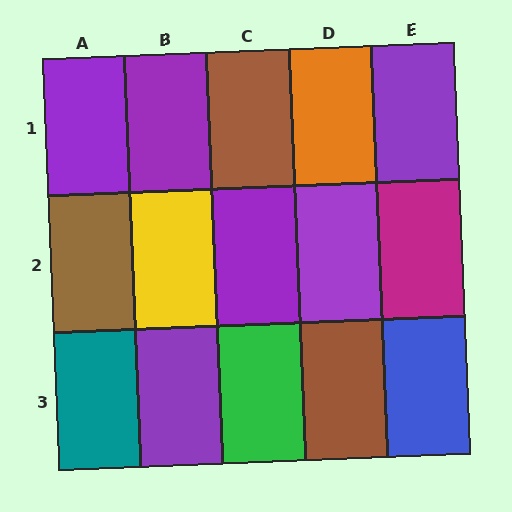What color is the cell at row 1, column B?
Purple.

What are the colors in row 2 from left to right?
Brown, yellow, purple, purple, magenta.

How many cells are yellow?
1 cell is yellow.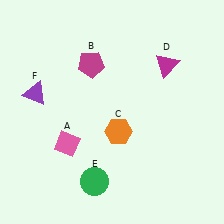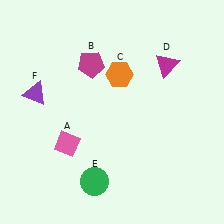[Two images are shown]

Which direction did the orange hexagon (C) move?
The orange hexagon (C) moved up.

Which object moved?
The orange hexagon (C) moved up.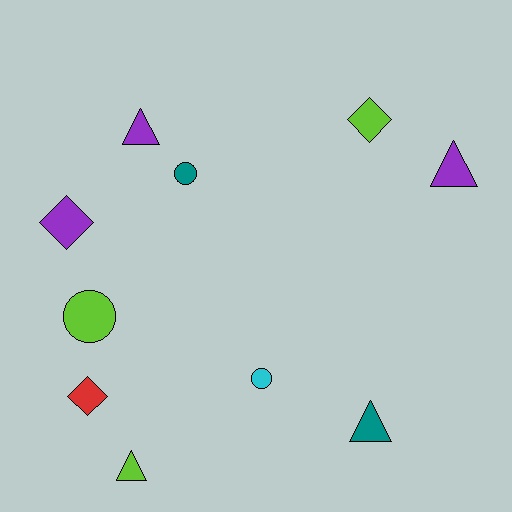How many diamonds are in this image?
There are 3 diamonds.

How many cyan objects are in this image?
There is 1 cyan object.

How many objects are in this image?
There are 10 objects.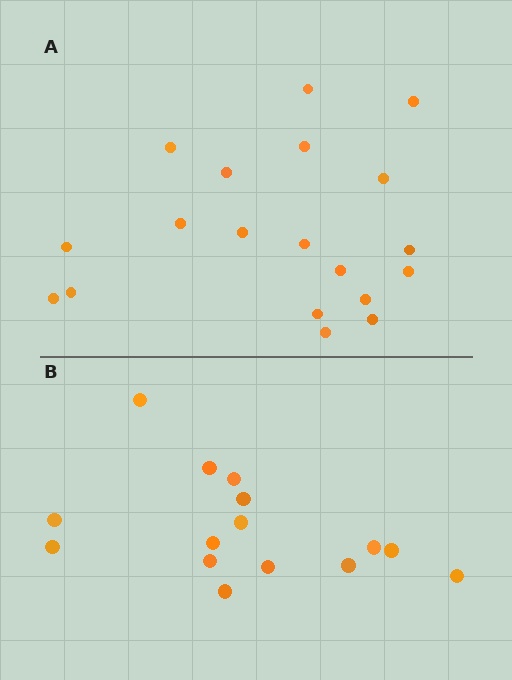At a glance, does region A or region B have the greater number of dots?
Region A (the top region) has more dots.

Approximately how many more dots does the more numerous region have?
Region A has about 4 more dots than region B.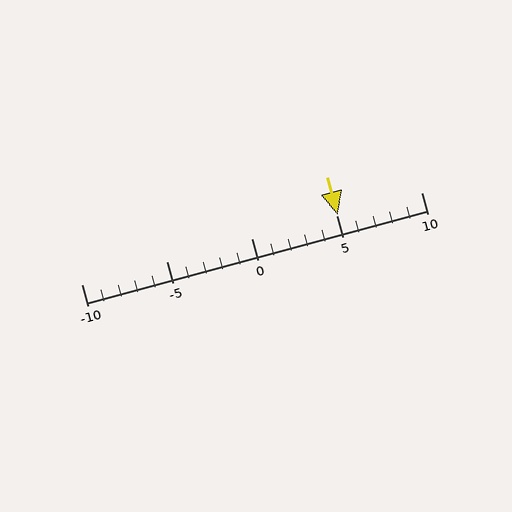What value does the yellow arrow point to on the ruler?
The yellow arrow points to approximately 5.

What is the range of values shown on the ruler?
The ruler shows values from -10 to 10.